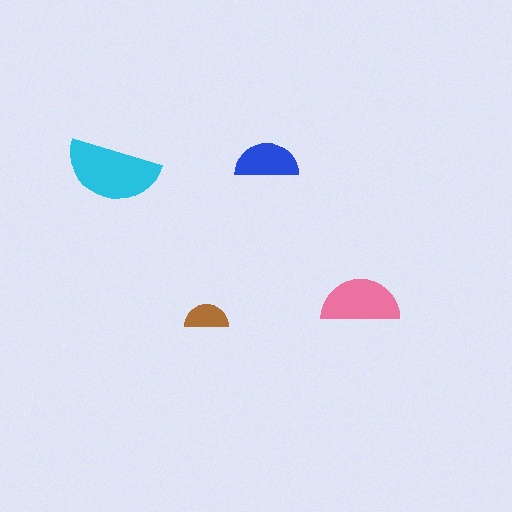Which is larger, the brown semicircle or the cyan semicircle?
The cyan one.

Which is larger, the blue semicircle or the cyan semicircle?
The cyan one.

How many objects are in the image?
There are 4 objects in the image.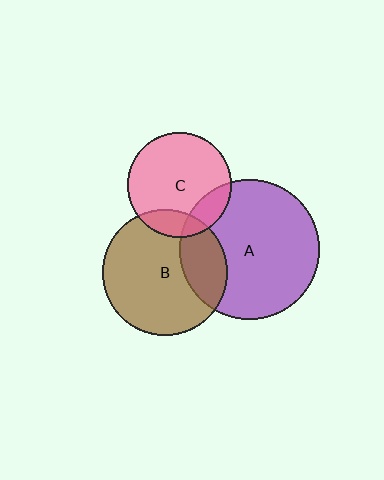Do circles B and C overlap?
Yes.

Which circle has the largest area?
Circle A (purple).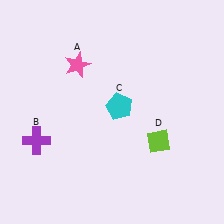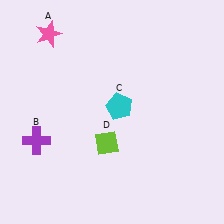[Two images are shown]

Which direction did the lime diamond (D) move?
The lime diamond (D) moved left.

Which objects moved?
The objects that moved are: the pink star (A), the lime diamond (D).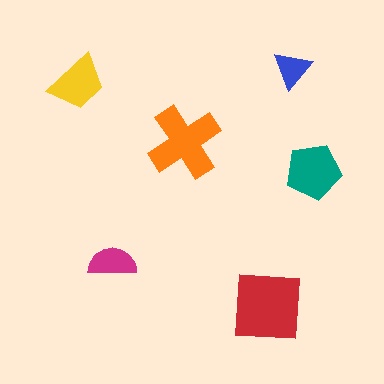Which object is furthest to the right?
The teal pentagon is rightmost.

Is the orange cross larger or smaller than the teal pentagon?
Larger.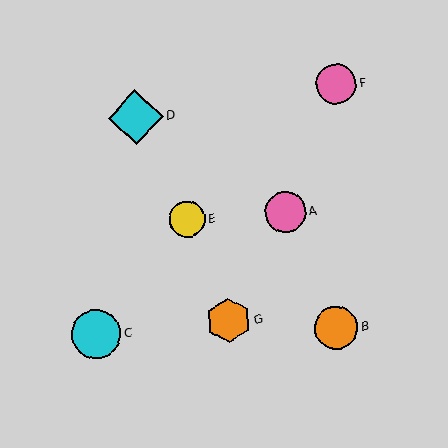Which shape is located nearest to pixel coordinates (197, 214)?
The yellow circle (labeled E) at (187, 219) is nearest to that location.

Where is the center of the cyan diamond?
The center of the cyan diamond is at (136, 117).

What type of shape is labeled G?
Shape G is an orange hexagon.